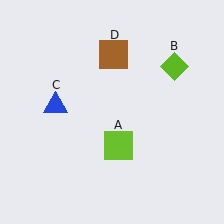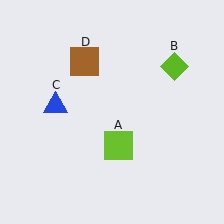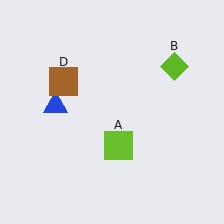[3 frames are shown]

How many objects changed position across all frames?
1 object changed position: brown square (object D).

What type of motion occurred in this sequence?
The brown square (object D) rotated counterclockwise around the center of the scene.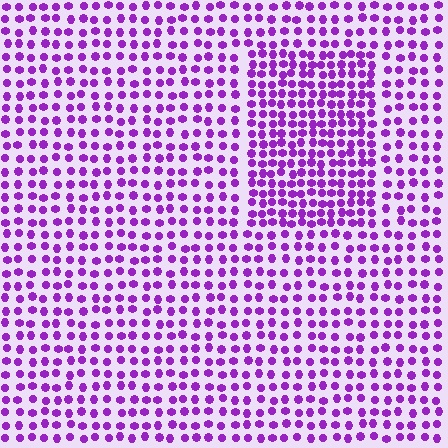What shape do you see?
I see a rectangle.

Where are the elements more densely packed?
The elements are more densely packed inside the rectangle boundary.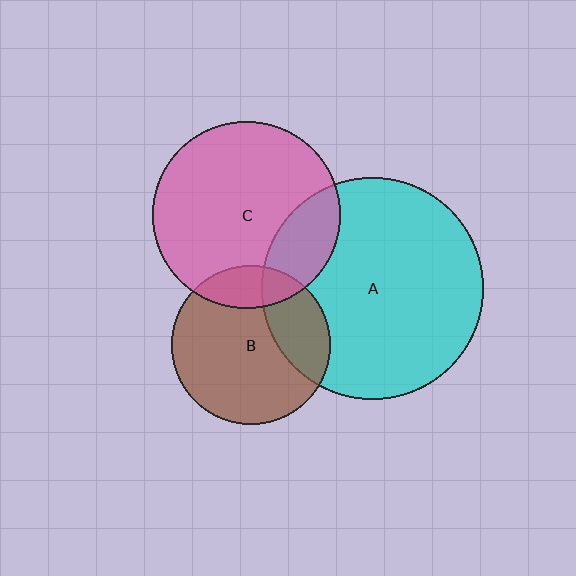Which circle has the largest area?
Circle A (cyan).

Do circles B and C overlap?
Yes.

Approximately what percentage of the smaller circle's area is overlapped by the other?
Approximately 15%.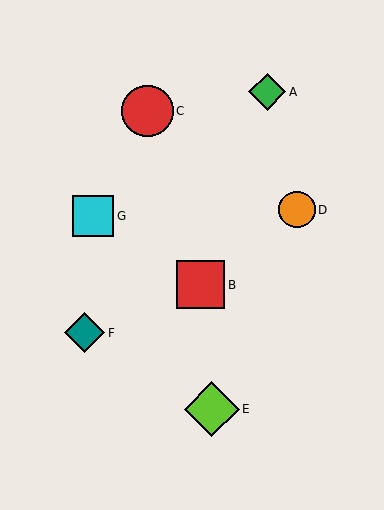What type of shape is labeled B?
Shape B is a red square.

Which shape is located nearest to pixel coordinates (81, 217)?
The cyan square (labeled G) at (93, 216) is nearest to that location.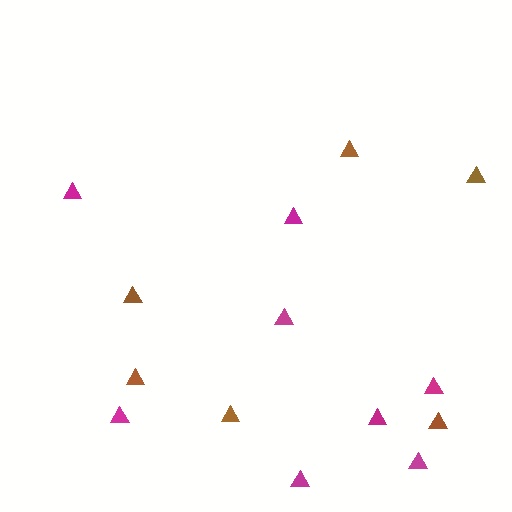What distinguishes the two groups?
There are 2 groups: one group of magenta triangles (8) and one group of brown triangles (6).